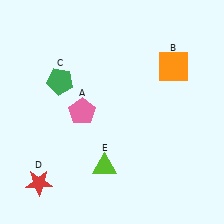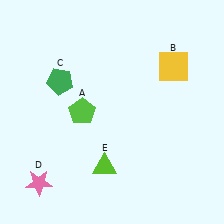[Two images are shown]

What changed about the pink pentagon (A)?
In Image 1, A is pink. In Image 2, it changed to lime.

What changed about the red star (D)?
In Image 1, D is red. In Image 2, it changed to pink.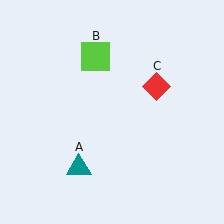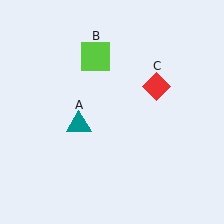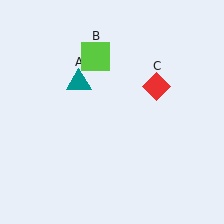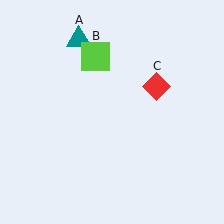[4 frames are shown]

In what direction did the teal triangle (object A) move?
The teal triangle (object A) moved up.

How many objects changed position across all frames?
1 object changed position: teal triangle (object A).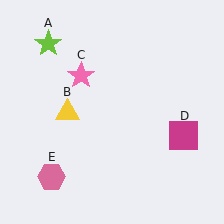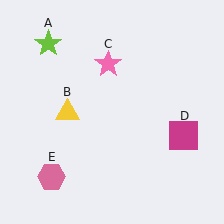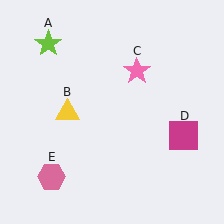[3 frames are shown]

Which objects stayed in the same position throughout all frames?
Lime star (object A) and yellow triangle (object B) and magenta square (object D) and pink hexagon (object E) remained stationary.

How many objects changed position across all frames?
1 object changed position: pink star (object C).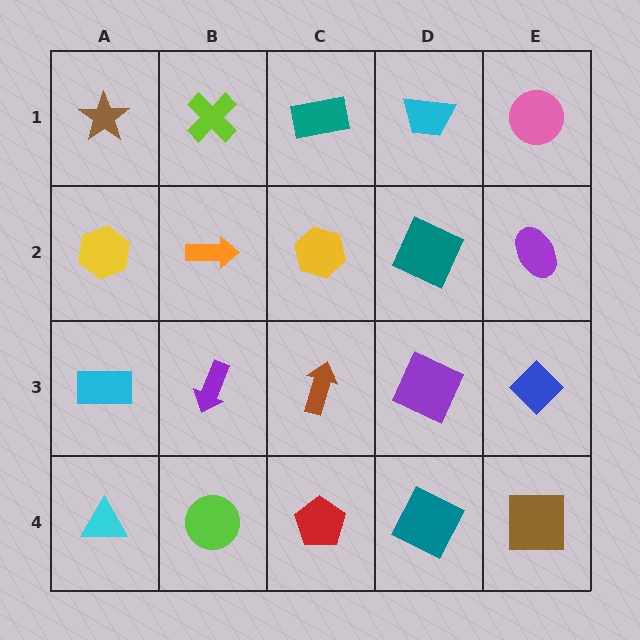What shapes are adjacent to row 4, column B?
A purple arrow (row 3, column B), a cyan triangle (row 4, column A), a red pentagon (row 4, column C).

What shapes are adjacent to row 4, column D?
A purple square (row 3, column D), a red pentagon (row 4, column C), a brown square (row 4, column E).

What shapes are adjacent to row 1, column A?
A yellow hexagon (row 2, column A), a lime cross (row 1, column B).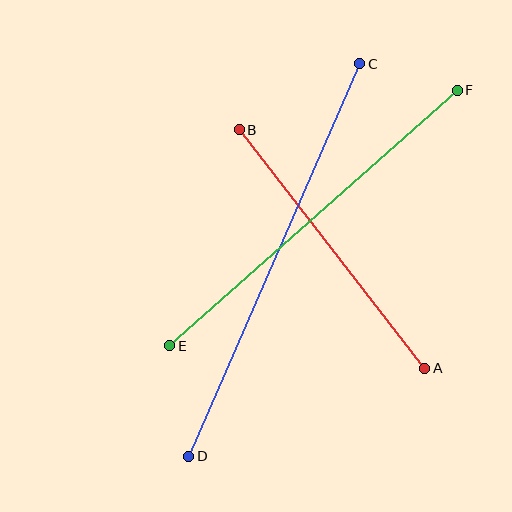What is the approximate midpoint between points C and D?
The midpoint is at approximately (274, 260) pixels.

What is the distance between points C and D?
The distance is approximately 428 pixels.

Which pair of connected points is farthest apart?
Points C and D are farthest apart.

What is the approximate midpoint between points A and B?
The midpoint is at approximately (332, 249) pixels.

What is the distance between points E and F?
The distance is approximately 385 pixels.